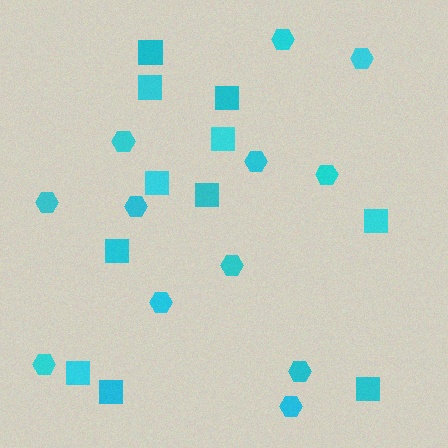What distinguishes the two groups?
There are 2 groups: one group of squares (11) and one group of hexagons (12).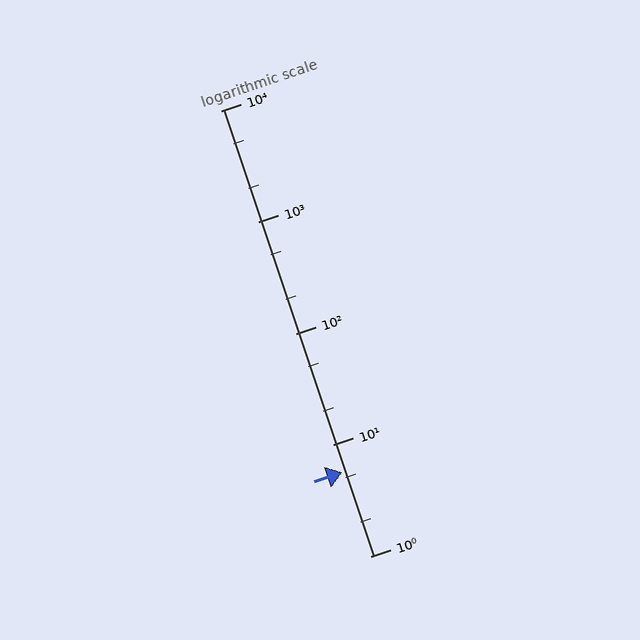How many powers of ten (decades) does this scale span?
The scale spans 4 decades, from 1 to 10000.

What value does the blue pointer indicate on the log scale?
The pointer indicates approximately 5.7.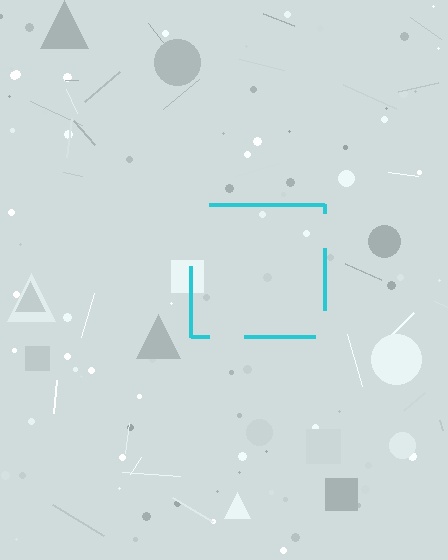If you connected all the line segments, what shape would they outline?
They would outline a square.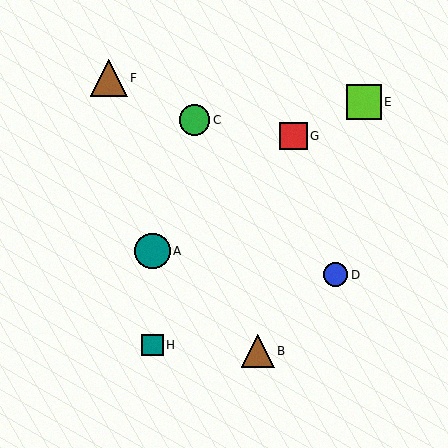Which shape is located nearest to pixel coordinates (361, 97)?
The lime square (labeled E) at (364, 102) is nearest to that location.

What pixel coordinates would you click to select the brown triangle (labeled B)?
Click at (258, 351) to select the brown triangle B.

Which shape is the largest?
The brown triangle (labeled F) is the largest.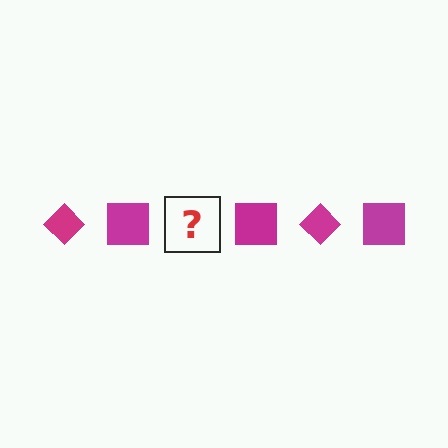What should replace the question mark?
The question mark should be replaced with a magenta diamond.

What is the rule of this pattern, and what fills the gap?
The rule is that the pattern cycles through diamond, square shapes in magenta. The gap should be filled with a magenta diamond.